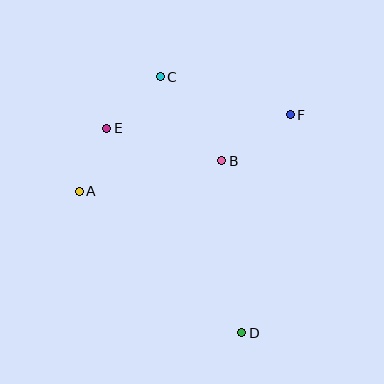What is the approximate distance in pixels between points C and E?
The distance between C and E is approximately 74 pixels.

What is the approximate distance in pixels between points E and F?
The distance between E and F is approximately 184 pixels.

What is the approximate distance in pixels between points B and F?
The distance between B and F is approximately 82 pixels.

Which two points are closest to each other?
Points A and E are closest to each other.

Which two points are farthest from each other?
Points C and D are farthest from each other.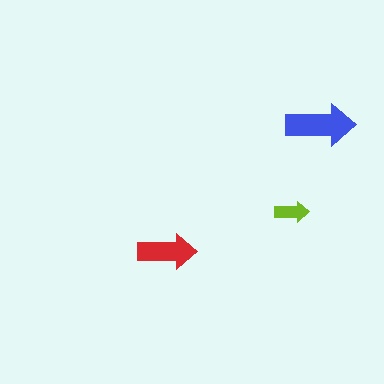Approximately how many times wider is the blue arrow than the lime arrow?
About 2 times wider.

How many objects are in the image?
There are 3 objects in the image.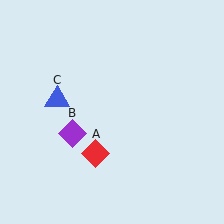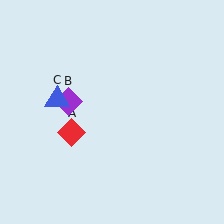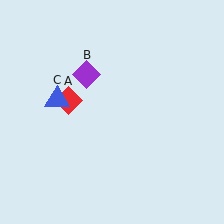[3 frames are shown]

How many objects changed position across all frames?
2 objects changed position: red diamond (object A), purple diamond (object B).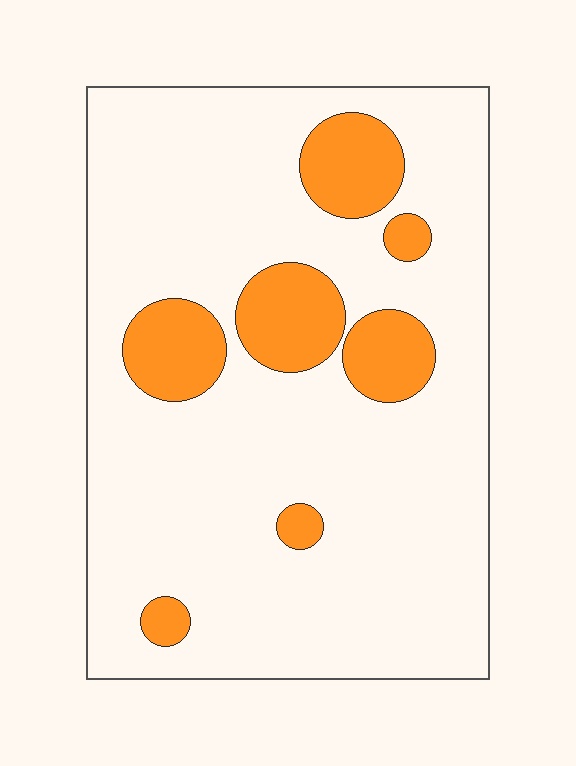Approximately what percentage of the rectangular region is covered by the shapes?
Approximately 15%.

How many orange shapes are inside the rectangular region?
7.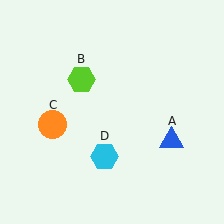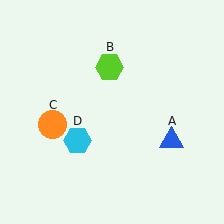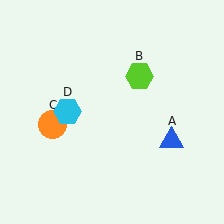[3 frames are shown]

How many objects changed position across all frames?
2 objects changed position: lime hexagon (object B), cyan hexagon (object D).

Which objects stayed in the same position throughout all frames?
Blue triangle (object A) and orange circle (object C) remained stationary.